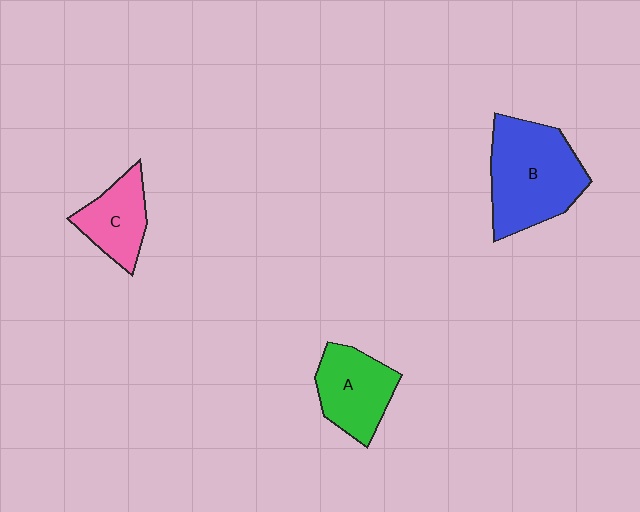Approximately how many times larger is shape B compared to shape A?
Approximately 1.5 times.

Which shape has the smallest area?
Shape C (pink).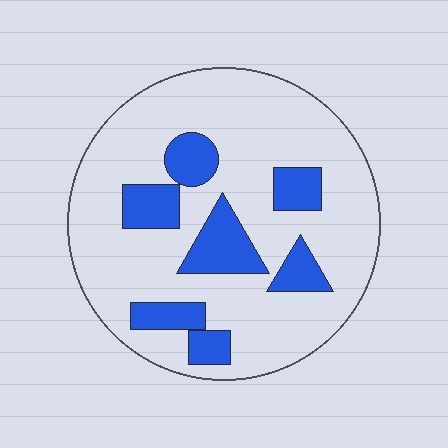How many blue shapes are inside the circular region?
7.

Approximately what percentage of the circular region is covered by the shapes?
Approximately 20%.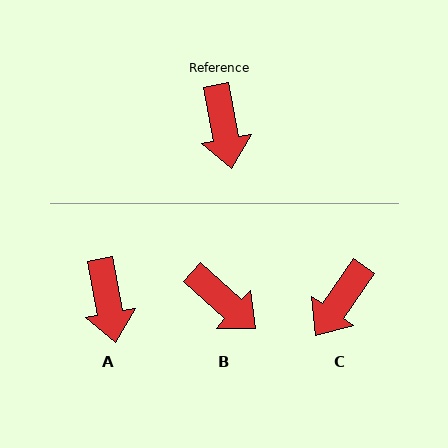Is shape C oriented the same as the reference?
No, it is off by about 45 degrees.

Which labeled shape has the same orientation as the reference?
A.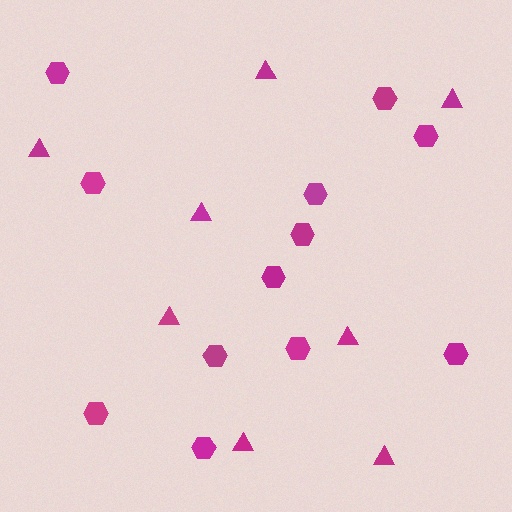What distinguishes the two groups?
There are 2 groups: one group of triangles (8) and one group of hexagons (12).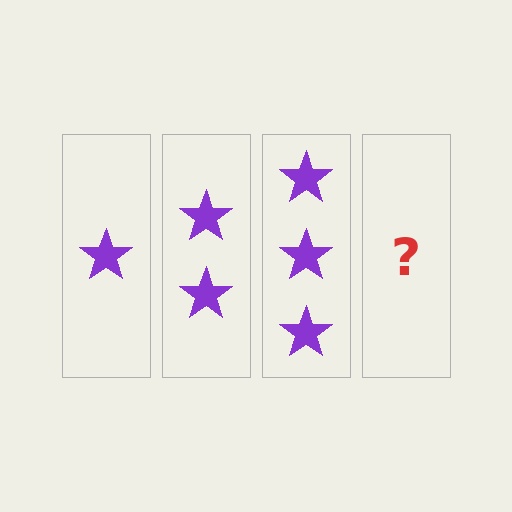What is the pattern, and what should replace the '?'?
The pattern is that each step adds one more star. The '?' should be 4 stars.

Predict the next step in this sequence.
The next step is 4 stars.